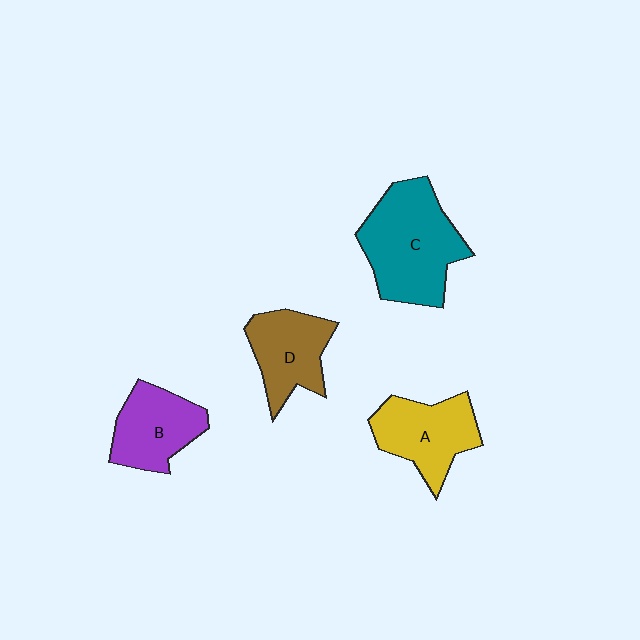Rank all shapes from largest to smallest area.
From largest to smallest: C (teal), A (yellow), B (purple), D (brown).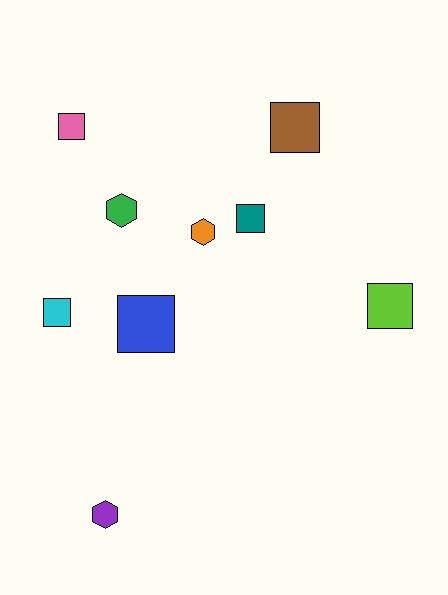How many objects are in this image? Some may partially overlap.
There are 9 objects.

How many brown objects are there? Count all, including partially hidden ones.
There is 1 brown object.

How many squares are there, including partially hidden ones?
There are 6 squares.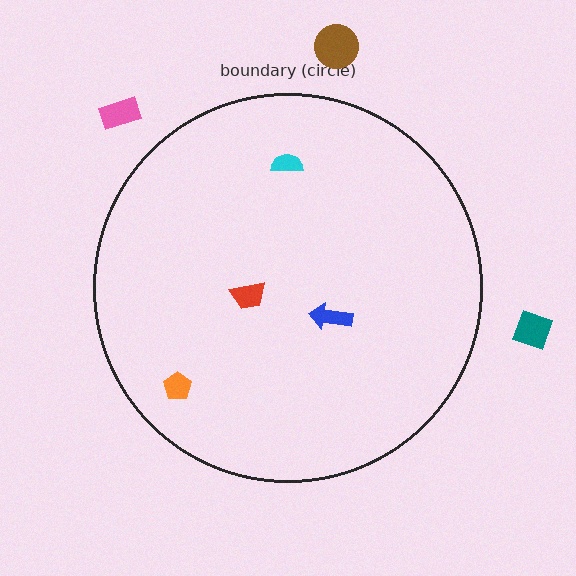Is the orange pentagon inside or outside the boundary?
Inside.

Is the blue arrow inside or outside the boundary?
Inside.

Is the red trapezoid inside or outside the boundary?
Inside.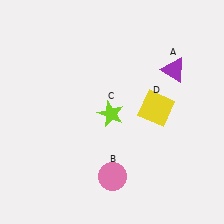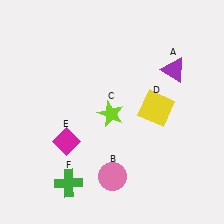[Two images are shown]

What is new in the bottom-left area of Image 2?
A magenta diamond (E) was added in the bottom-left area of Image 2.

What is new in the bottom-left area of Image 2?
A green cross (F) was added in the bottom-left area of Image 2.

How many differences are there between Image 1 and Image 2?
There are 2 differences between the two images.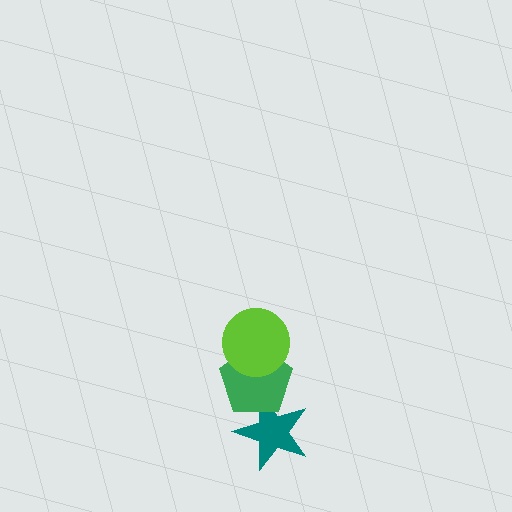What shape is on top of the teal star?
The green pentagon is on top of the teal star.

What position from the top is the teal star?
The teal star is 3rd from the top.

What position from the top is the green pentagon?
The green pentagon is 2nd from the top.